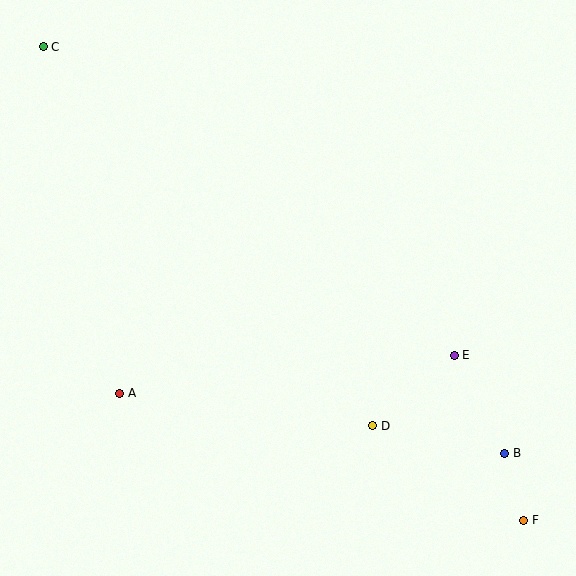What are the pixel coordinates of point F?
Point F is at (524, 520).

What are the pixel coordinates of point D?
Point D is at (373, 426).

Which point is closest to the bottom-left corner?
Point A is closest to the bottom-left corner.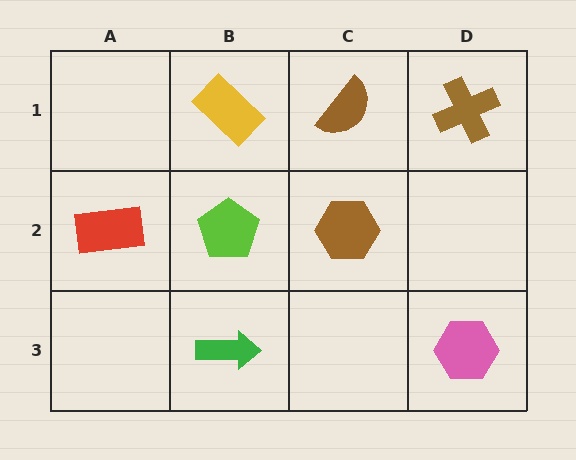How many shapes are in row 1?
3 shapes.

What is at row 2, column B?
A lime pentagon.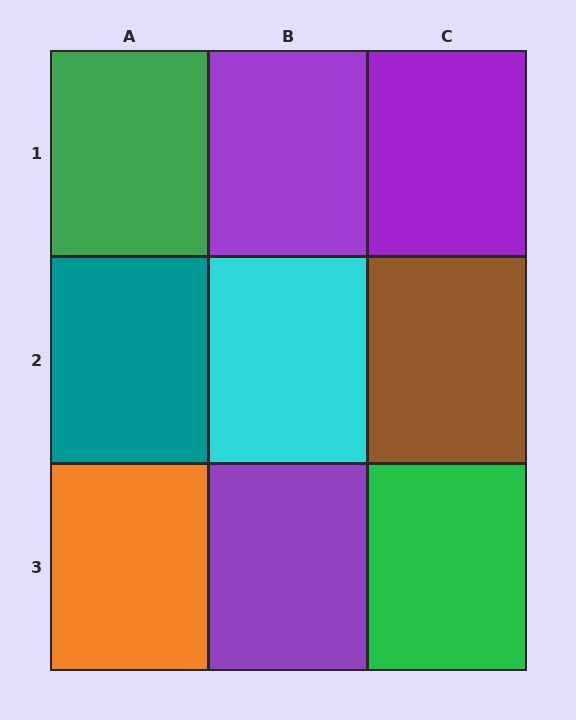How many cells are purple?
3 cells are purple.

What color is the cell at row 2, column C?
Brown.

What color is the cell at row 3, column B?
Purple.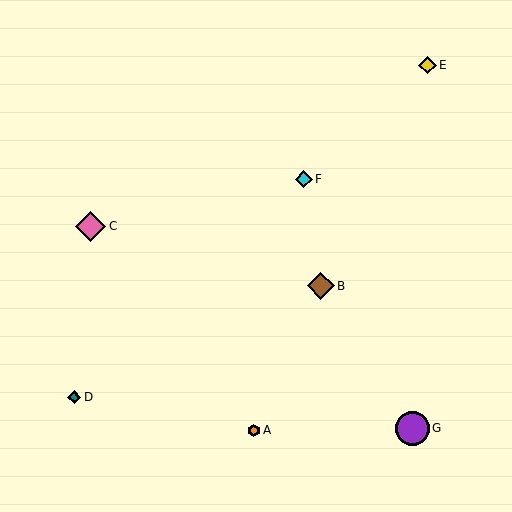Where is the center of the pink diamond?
The center of the pink diamond is at (91, 226).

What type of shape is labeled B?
Shape B is a brown diamond.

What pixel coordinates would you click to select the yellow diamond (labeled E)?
Click at (427, 65) to select the yellow diamond E.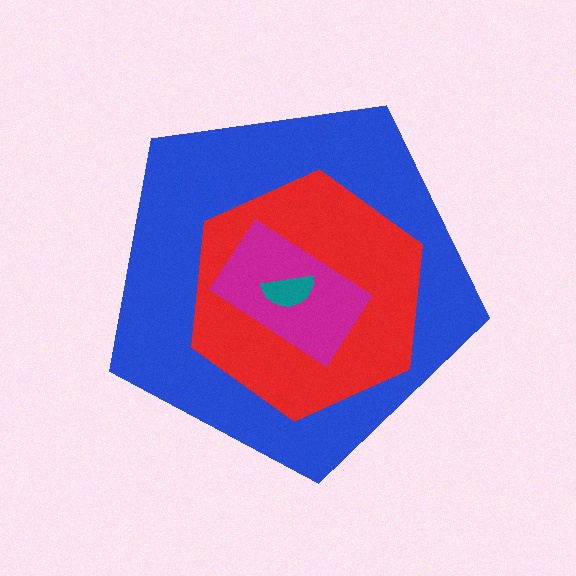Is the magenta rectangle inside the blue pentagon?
Yes.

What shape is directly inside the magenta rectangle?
The teal semicircle.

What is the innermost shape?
The teal semicircle.